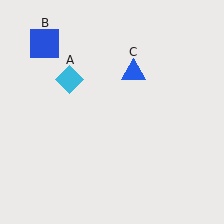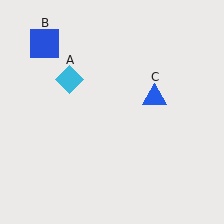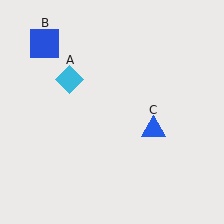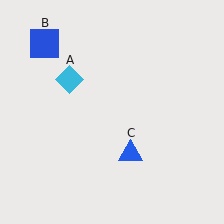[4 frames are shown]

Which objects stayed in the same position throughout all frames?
Cyan diamond (object A) and blue square (object B) remained stationary.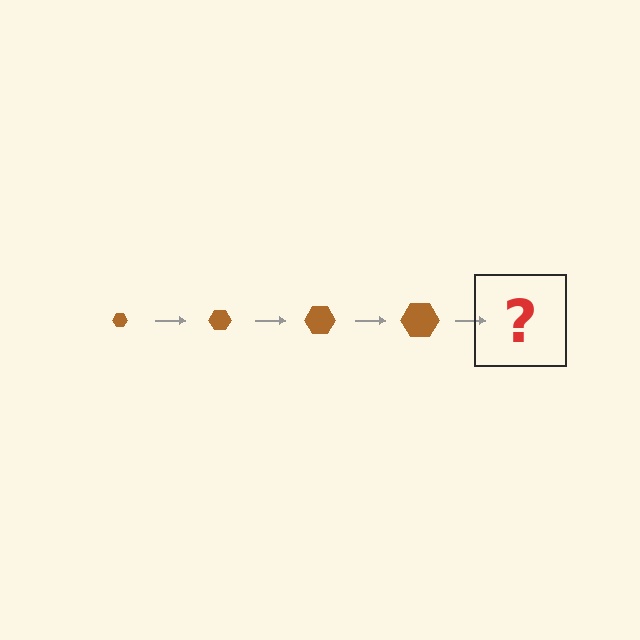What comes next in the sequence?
The next element should be a brown hexagon, larger than the previous one.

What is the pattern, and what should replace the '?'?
The pattern is that the hexagon gets progressively larger each step. The '?' should be a brown hexagon, larger than the previous one.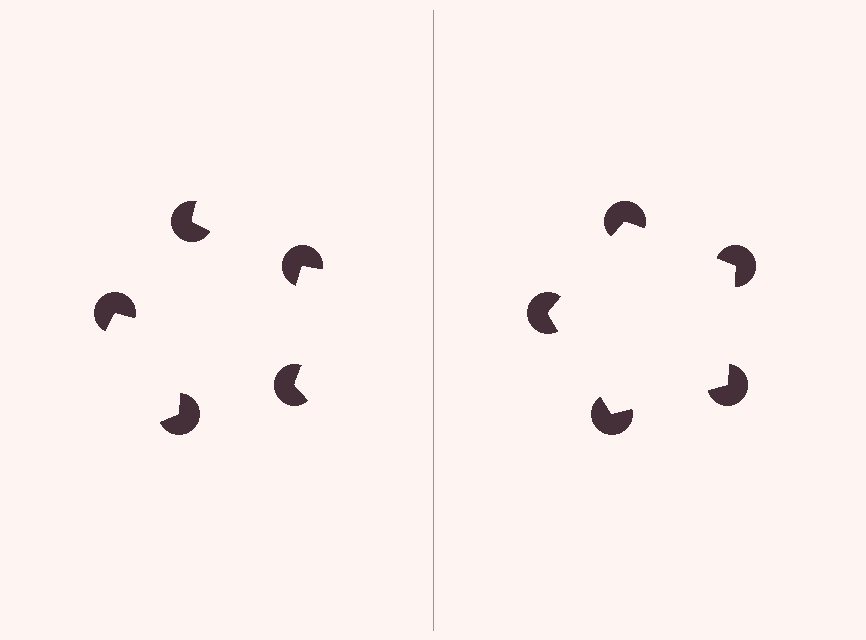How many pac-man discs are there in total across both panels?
10 — 5 on each side.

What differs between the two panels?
The pac-man discs are positioned identically on both sides; only the wedge orientations differ. On the right they align to a pentagon; on the left they are misaligned.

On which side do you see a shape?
An illusory pentagon appears on the right side. On the left side the wedge cuts are rotated, so no coherent shape forms.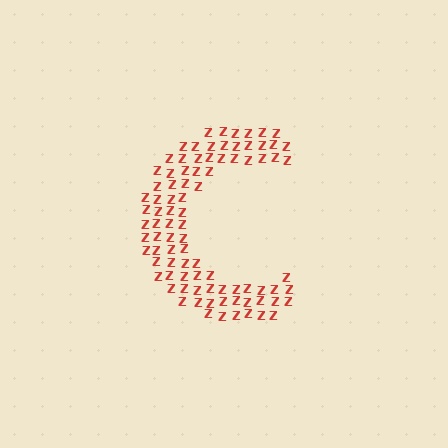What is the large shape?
The large shape is the letter C.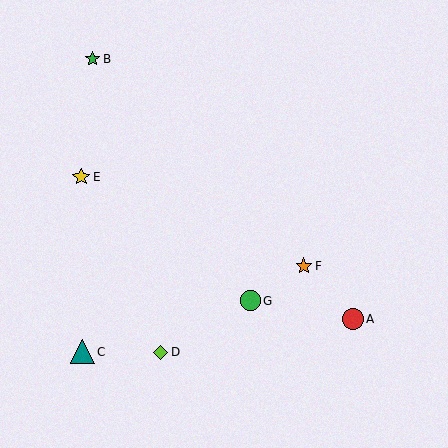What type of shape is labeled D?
Shape D is a lime diamond.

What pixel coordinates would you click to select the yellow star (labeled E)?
Click at (81, 177) to select the yellow star E.